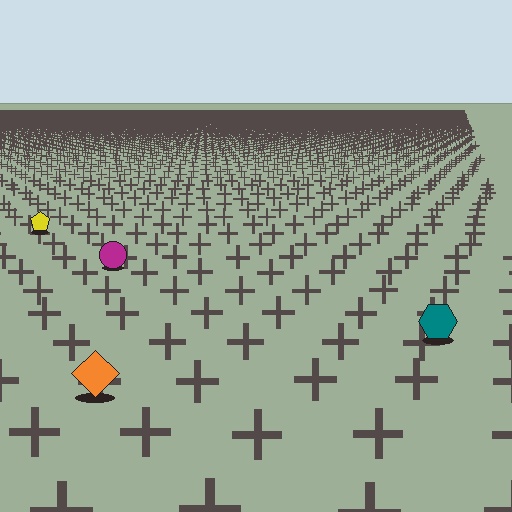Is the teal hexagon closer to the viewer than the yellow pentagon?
Yes. The teal hexagon is closer — you can tell from the texture gradient: the ground texture is coarser near it.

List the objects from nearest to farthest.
From nearest to farthest: the orange diamond, the teal hexagon, the magenta circle, the yellow pentagon.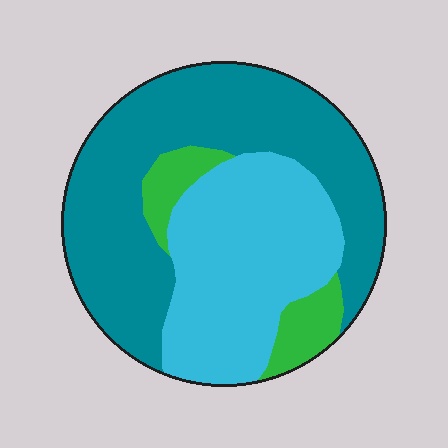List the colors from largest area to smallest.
From largest to smallest: teal, cyan, green.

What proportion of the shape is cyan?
Cyan takes up about three eighths (3/8) of the shape.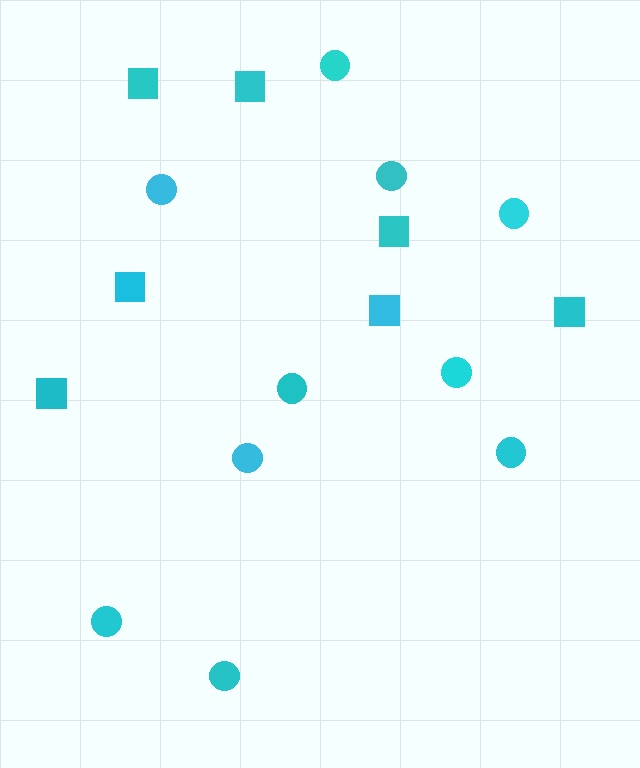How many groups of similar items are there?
There are 2 groups: one group of squares (7) and one group of circles (10).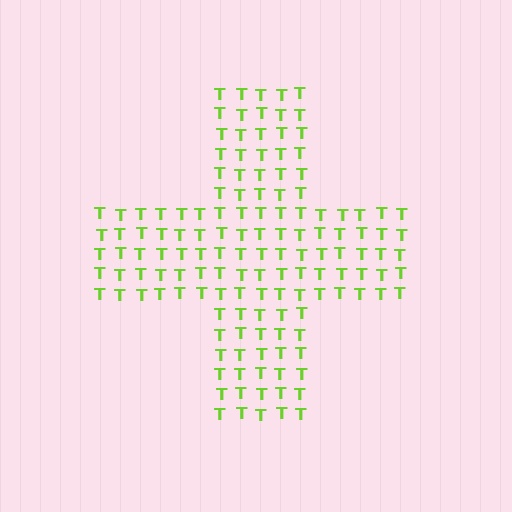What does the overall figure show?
The overall figure shows a cross.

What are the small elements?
The small elements are letter T's.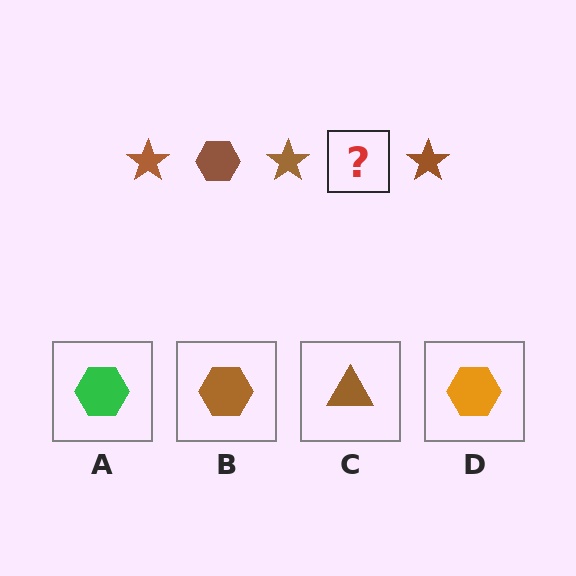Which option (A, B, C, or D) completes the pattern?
B.